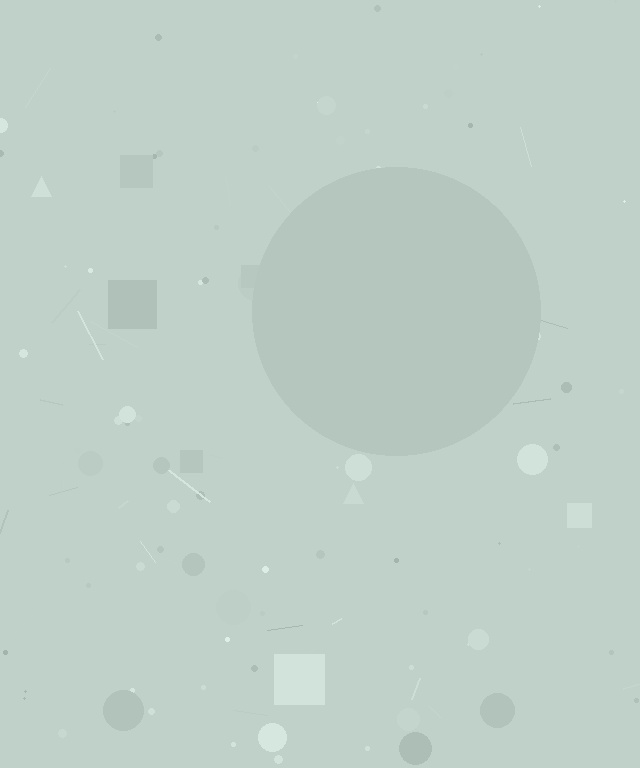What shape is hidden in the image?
A circle is hidden in the image.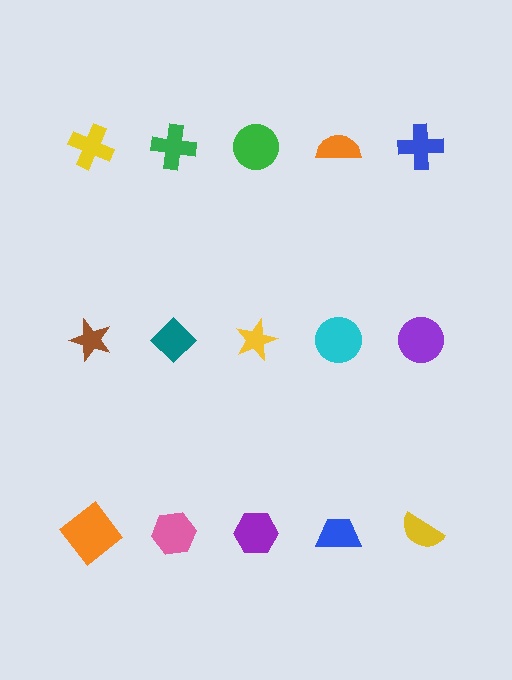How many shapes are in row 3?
5 shapes.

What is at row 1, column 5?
A blue cross.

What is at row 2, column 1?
A brown star.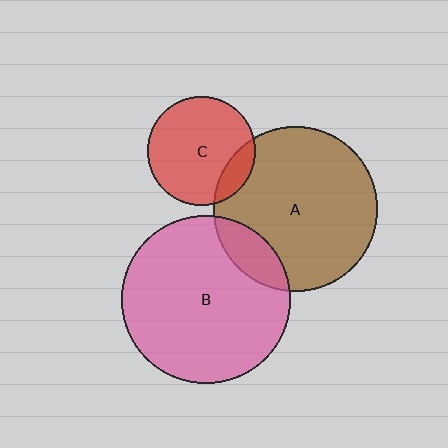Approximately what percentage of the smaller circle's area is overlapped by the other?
Approximately 15%.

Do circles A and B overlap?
Yes.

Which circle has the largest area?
Circle B (pink).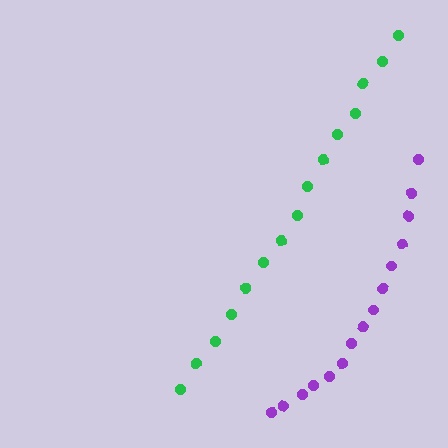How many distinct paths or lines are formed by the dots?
There are 2 distinct paths.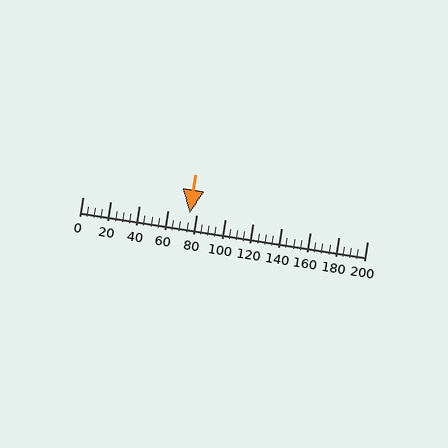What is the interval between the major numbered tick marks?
The major tick marks are spaced 20 units apart.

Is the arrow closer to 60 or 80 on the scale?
The arrow is closer to 80.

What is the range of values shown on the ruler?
The ruler shows values from 0 to 200.